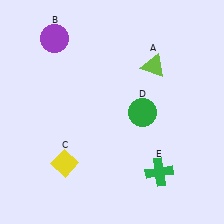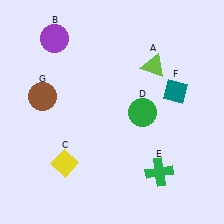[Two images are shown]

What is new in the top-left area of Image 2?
A brown circle (G) was added in the top-left area of Image 2.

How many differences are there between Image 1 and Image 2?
There are 2 differences between the two images.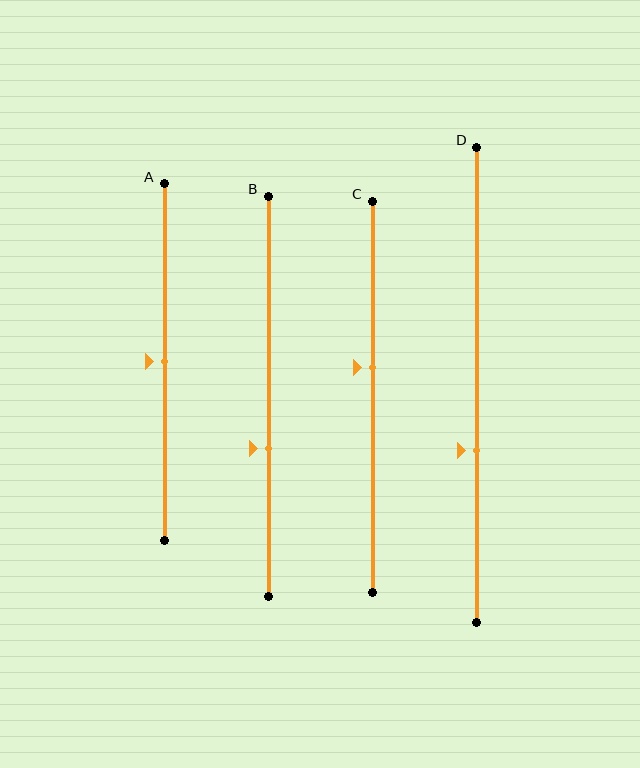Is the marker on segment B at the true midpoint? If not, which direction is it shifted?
No, the marker on segment B is shifted downward by about 13% of the segment length.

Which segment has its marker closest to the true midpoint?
Segment A has its marker closest to the true midpoint.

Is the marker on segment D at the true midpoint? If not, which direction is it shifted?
No, the marker on segment D is shifted downward by about 14% of the segment length.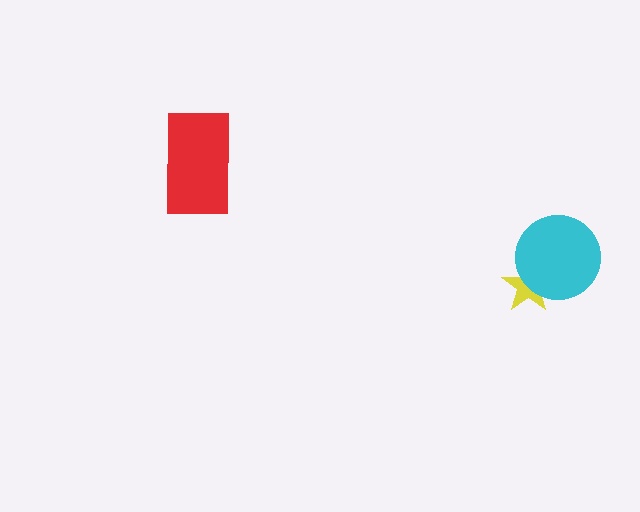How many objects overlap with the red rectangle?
0 objects overlap with the red rectangle.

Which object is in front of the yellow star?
The cyan circle is in front of the yellow star.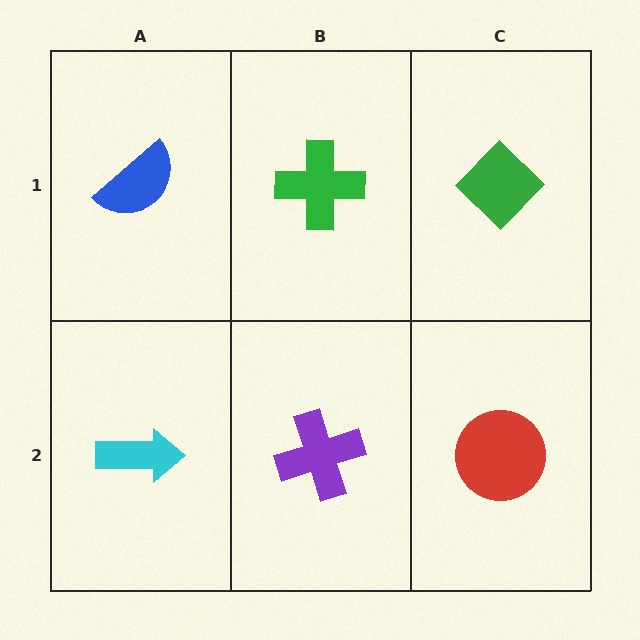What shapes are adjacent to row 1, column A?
A cyan arrow (row 2, column A), a green cross (row 1, column B).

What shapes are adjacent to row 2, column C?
A green diamond (row 1, column C), a purple cross (row 2, column B).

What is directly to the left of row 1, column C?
A green cross.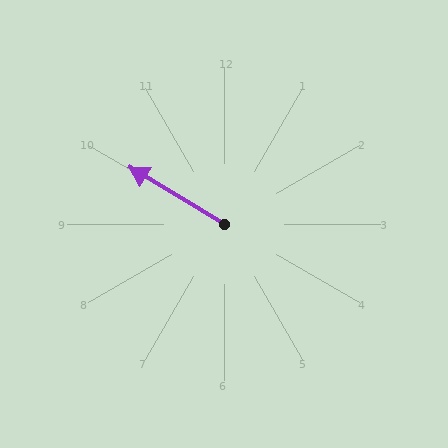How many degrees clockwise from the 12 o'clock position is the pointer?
Approximately 301 degrees.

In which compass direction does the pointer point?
Northwest.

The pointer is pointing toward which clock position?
Roughly 10 o'clock.